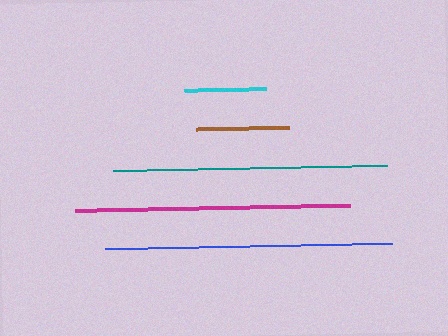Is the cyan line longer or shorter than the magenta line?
The magenta line is longer than the cyan line.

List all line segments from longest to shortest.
From longest to shortest: blue, magenta, teal, brown, cyan.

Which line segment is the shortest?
The cyan line is the shortest at approximately 82 pixels.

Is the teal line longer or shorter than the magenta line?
The magenta line is longer than the teal line.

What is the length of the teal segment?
The teal segment is approximately 274 pixels long.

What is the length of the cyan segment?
The cyan segment is approximately 82 pixels long.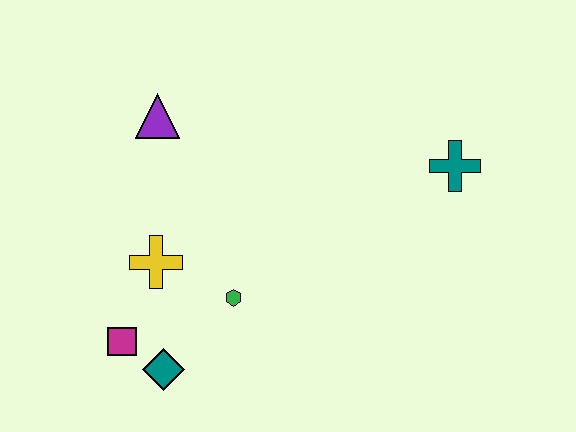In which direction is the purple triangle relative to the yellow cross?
The purple triangle is above the yellow cross.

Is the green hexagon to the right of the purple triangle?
Yes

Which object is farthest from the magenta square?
The teal cross is farthest from the magenta square.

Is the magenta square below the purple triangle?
Yes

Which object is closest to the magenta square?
The teal diamond is closest to the magenta square.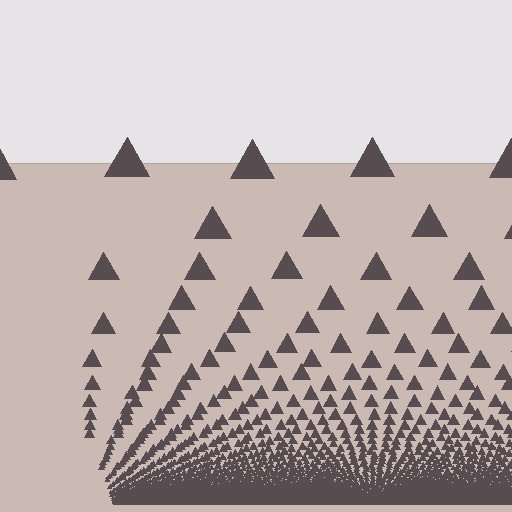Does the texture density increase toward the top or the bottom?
Density increases toward the bottom.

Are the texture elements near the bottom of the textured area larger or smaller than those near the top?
Smaller. The gradient is inverted — elements near the bottom are smaller and denser.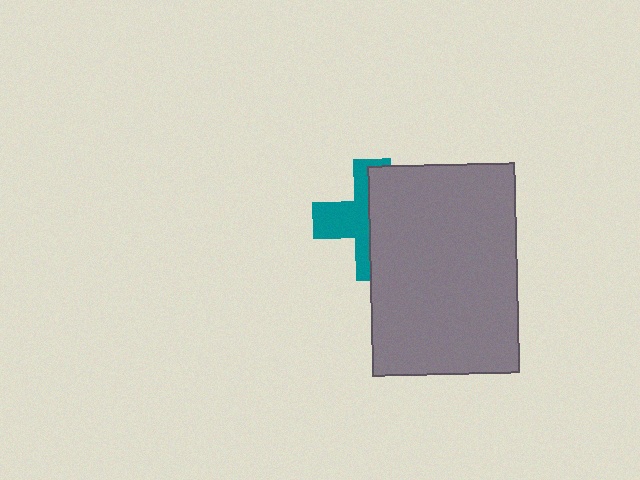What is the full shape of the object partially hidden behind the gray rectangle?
The partially hidden object is a teal cross.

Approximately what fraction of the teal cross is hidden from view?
Roughly 55% of the teal cross is hidden behind the gray rectangle.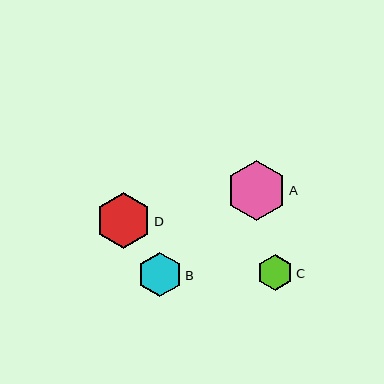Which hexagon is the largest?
Hexagon A is the largest with a size of approximately 60 pixels.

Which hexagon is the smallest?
Hexagon C is the smallest with a size of approximately 36 pixels.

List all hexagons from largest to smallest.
From largest to smallest: A, D, B, C.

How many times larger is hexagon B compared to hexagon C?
Hexagon B is approximately 1.2 times the size of hexagon C.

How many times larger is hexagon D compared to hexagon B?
Hexagon D is approximately 1.3 times the size of hexagon B.